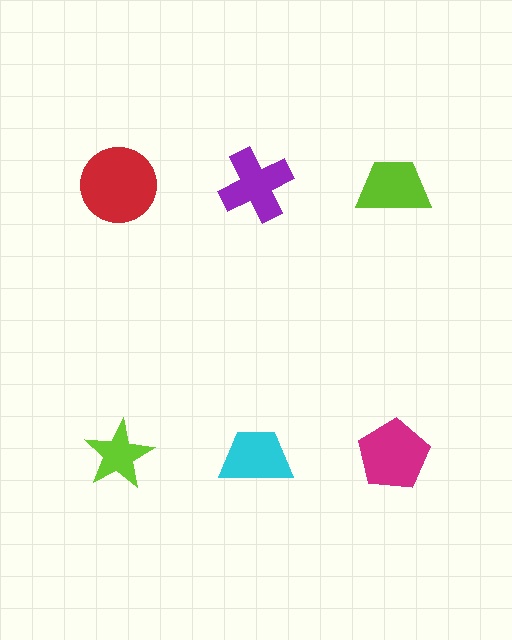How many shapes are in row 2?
3 shapes.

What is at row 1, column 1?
A red circle.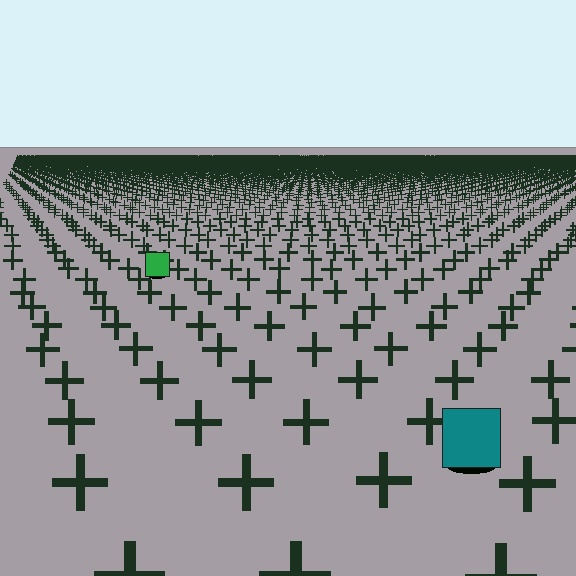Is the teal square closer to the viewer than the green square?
Yes. The teal square is closer — you can tell from the texture gradient: the ground texture is coarser near it.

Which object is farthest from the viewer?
The green square is farthest from the viewer. It appears smaller and the ground texture around it is denser.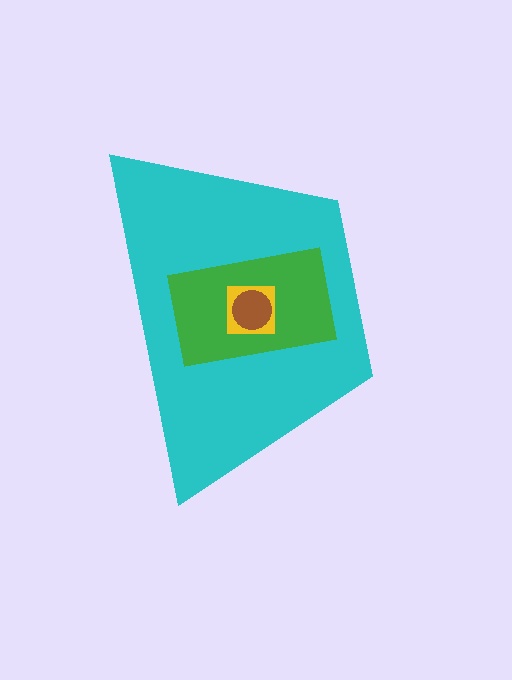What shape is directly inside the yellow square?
The brown circle.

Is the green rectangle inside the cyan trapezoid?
Yes.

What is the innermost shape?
The brown circle.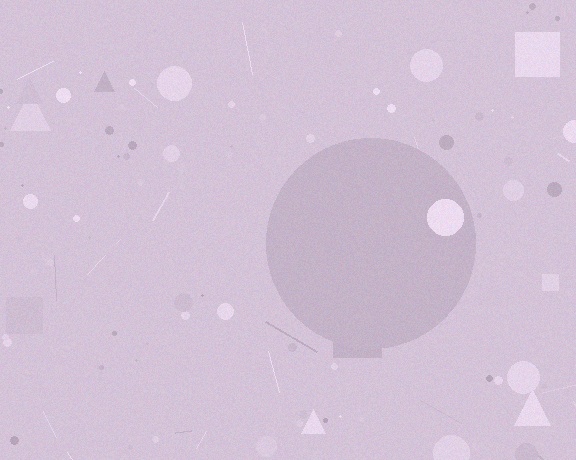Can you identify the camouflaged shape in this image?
The camouflaged shape is a circle.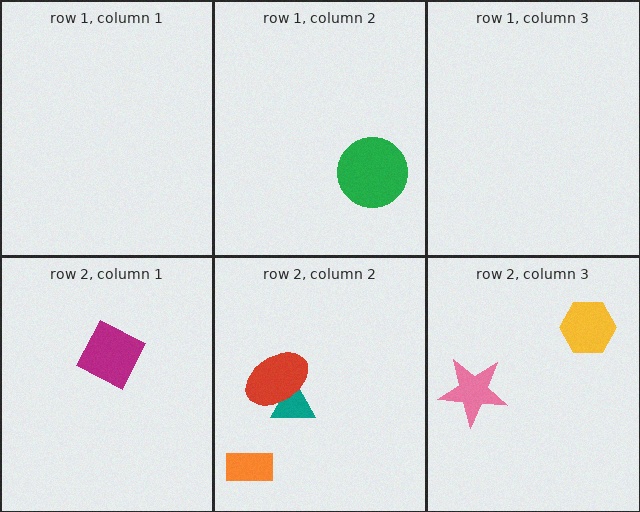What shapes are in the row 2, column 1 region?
The magenta square.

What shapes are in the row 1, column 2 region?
The green circle.